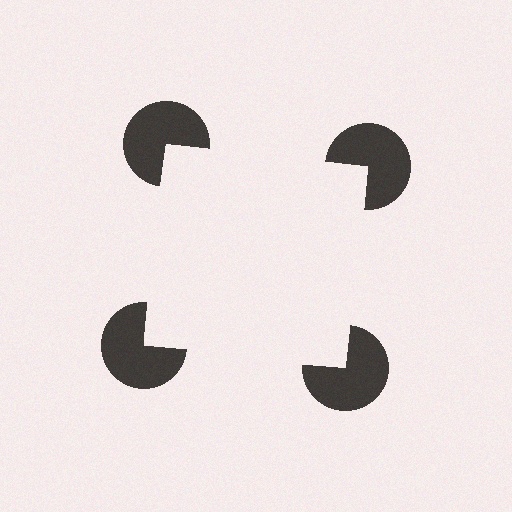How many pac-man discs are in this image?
There are 4 — one at each vertex of the illusory square.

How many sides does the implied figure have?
4 sides.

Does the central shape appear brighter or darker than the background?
It typically appears slightly brighter than the background, even though no actual brightness change is drawn.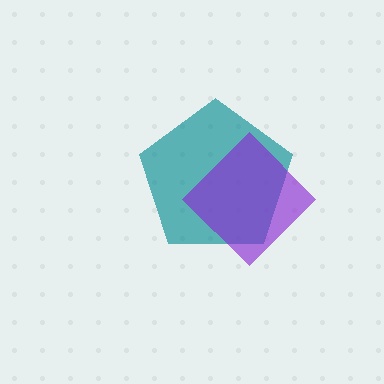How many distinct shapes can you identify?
There are 2 distinct shapes: a teal pentagon, a purple diamond.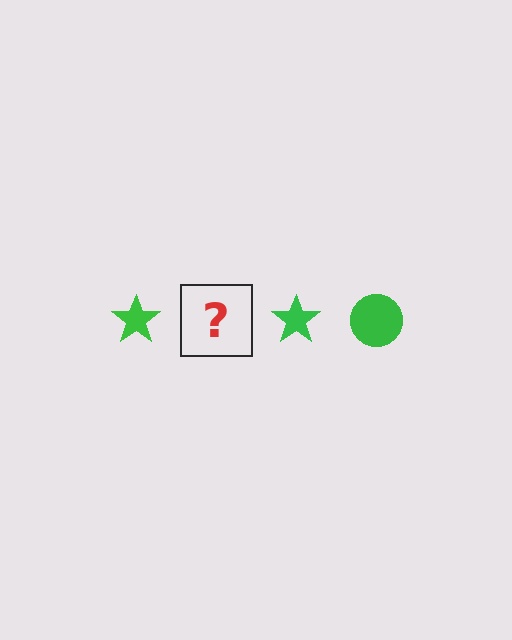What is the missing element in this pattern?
The missing element is a green circle.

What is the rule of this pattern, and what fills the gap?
The rule is that the pattern cycles through star, circle shapes in green. The gap should be filled with a green circle.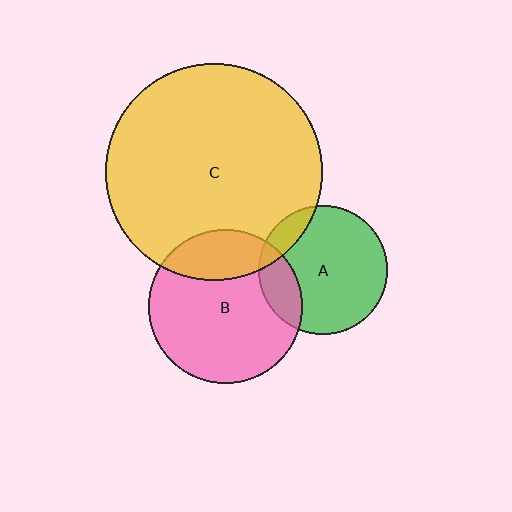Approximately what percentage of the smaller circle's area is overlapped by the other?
Approximately 10%.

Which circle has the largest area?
Circle C (yellow).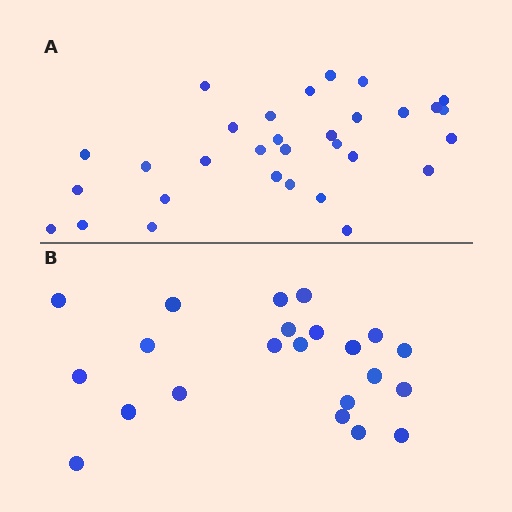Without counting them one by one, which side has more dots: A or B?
Region A (the top region) has more dots.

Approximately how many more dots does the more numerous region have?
Region A has roughly 8 or so more dots than region B.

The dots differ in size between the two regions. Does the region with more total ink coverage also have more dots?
No. Region B has more total ink coverage because its dots are larger, but region A actually contains more individual dots. Total area can be misleading — the number of items is what matters here.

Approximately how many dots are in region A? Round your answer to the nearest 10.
About 30 dots. (The exact count is 31, which rounds to 30.)